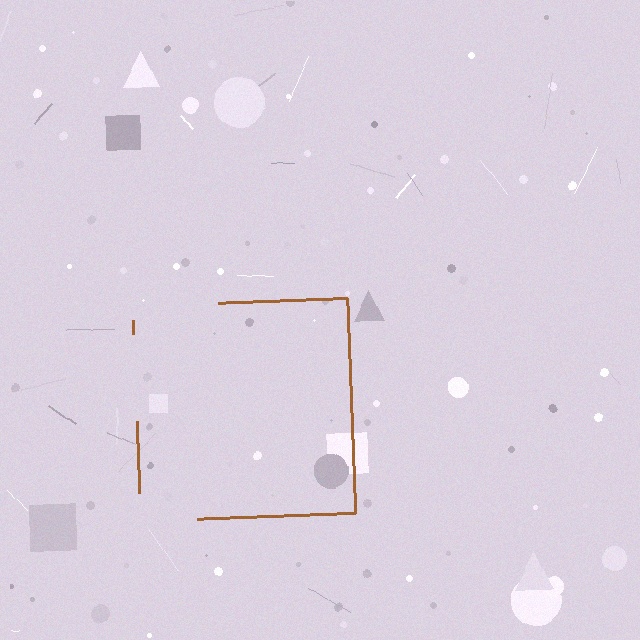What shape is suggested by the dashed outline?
The dashed outline suggests a square.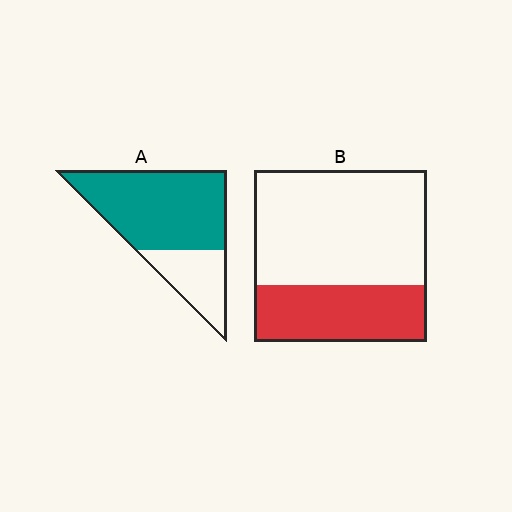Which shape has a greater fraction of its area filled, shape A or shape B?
Shape A.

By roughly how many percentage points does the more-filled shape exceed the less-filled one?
By roughly 40 percentage points (A over B).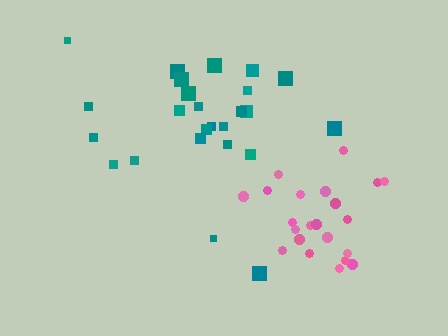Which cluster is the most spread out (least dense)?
Teal.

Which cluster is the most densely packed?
Pink.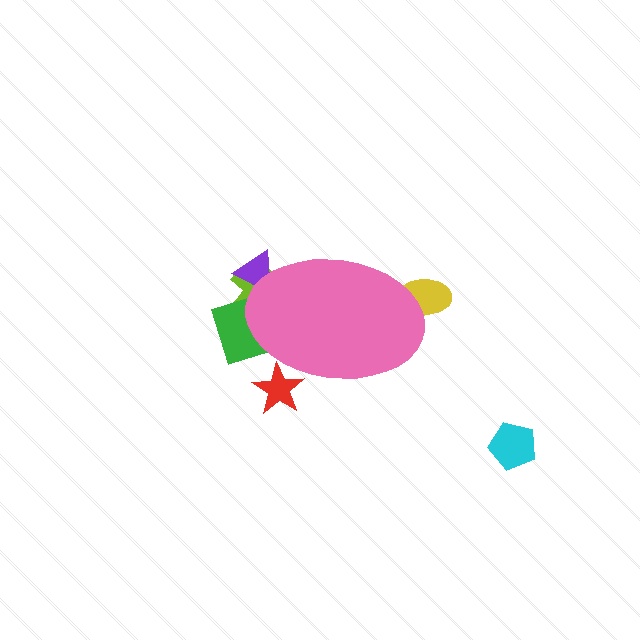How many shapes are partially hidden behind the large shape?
5 shapes are partially hidden.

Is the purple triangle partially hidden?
Yes, the purple triangle is partially hidden behind the pink ellipse.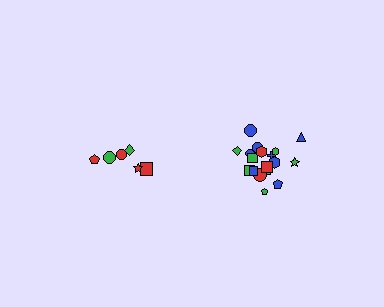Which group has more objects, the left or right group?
The right group.